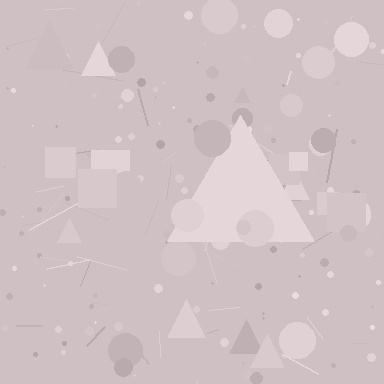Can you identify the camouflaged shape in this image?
The camouflaged shape is a triangle.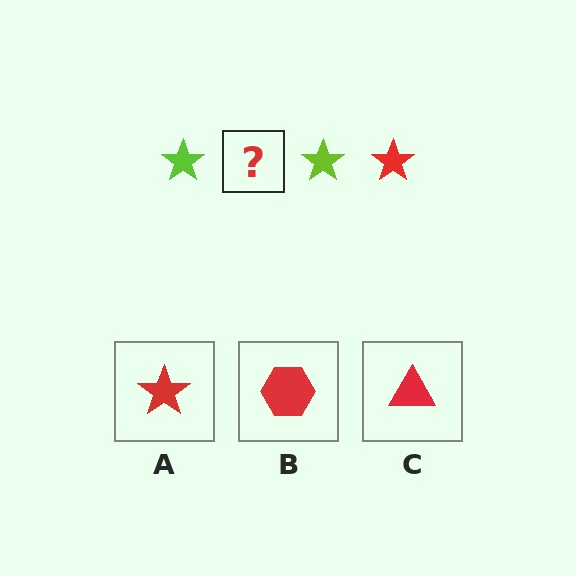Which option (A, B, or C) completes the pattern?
A.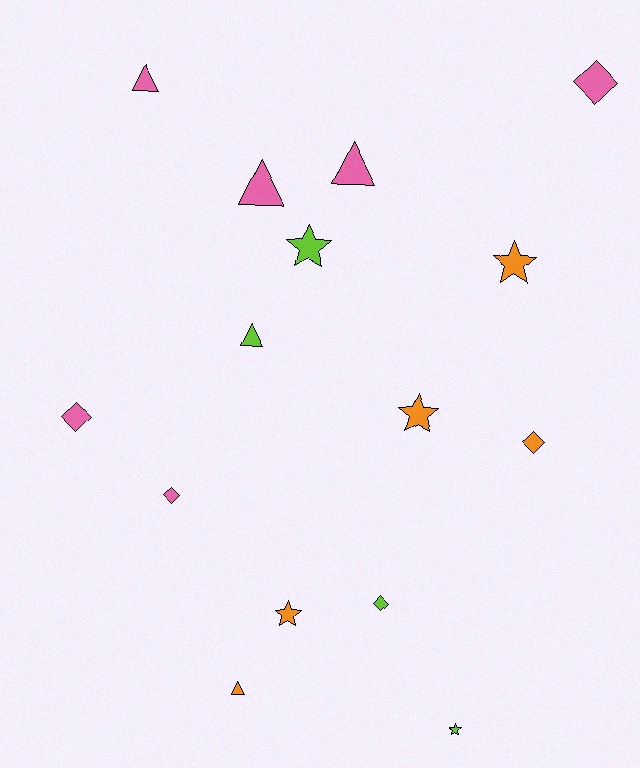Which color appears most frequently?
Pink, with 6 objects.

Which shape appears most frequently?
Star, with 5 objects.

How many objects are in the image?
There are 15 objects.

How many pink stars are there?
There are no pink stars.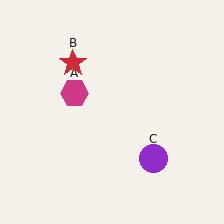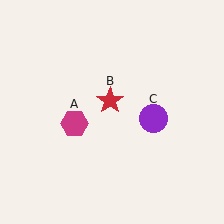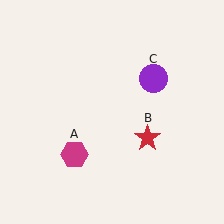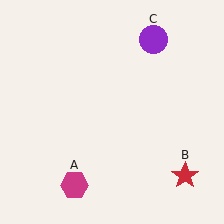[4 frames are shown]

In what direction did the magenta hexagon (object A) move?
The magenta hexagon (object A) moved down.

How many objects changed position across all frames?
3 objects changed position: magenta hexagon (object A), red star (object B), purple circle (object C).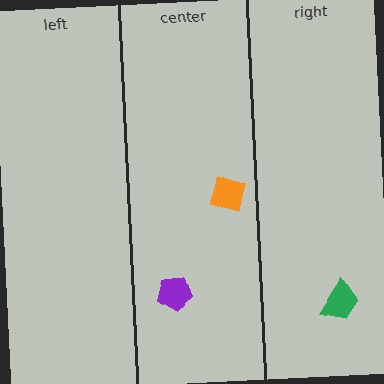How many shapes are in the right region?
1.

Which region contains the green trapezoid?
The right region.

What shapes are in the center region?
The purple pentagon, the orange square.